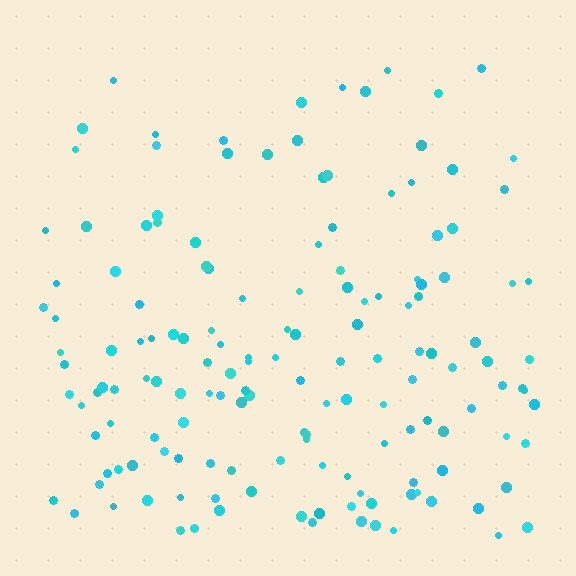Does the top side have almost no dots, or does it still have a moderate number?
Still a moderate number, just noticeably fewer than the bottom.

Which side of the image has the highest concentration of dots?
The bottom.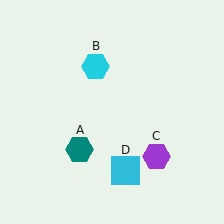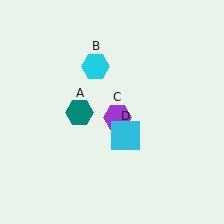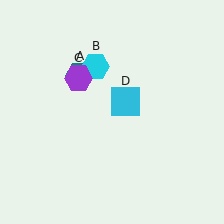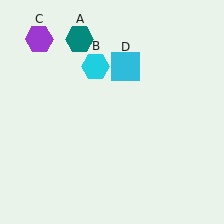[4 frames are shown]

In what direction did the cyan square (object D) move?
The cyan square (object D) moved up.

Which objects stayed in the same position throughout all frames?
Cyan hexagon (object B) remained stationary.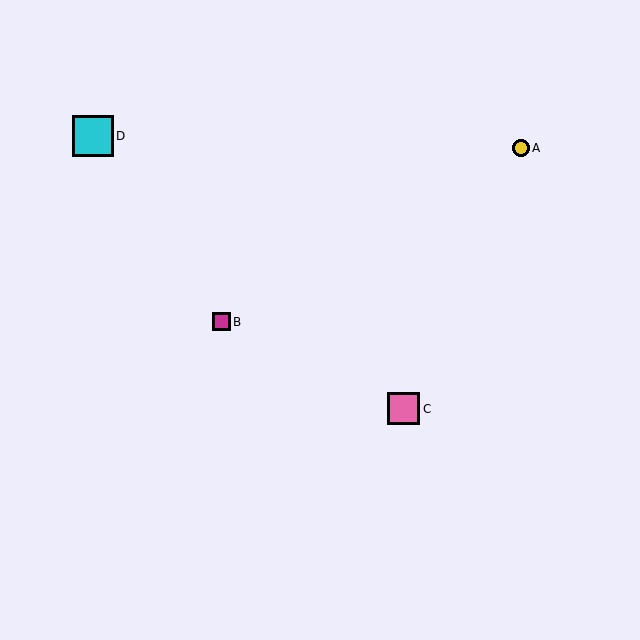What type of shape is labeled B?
Shape B is a magenta square.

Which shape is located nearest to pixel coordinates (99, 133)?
The cyan square (labeled D) at (93, 136) is nearest to that location.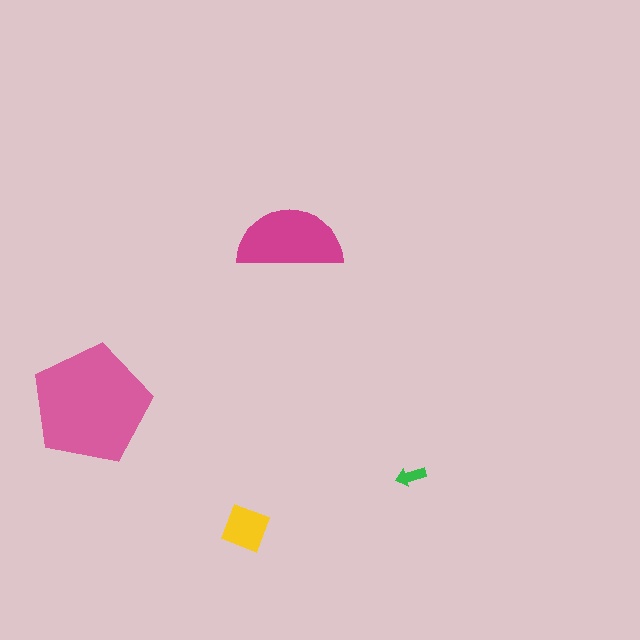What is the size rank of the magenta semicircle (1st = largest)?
2nd.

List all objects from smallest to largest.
The green arrow, the yellow diamond, the magenta semicircle, the pink pentagon.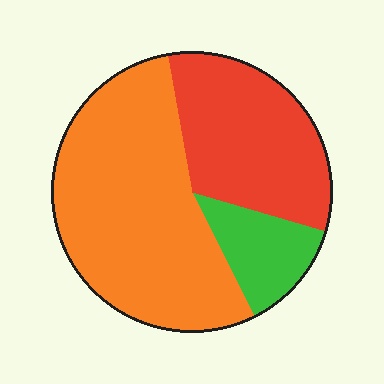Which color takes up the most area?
Orange, at roughly 55%.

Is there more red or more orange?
Orange.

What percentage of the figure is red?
Red takes up about one third (1/3) of the figure.